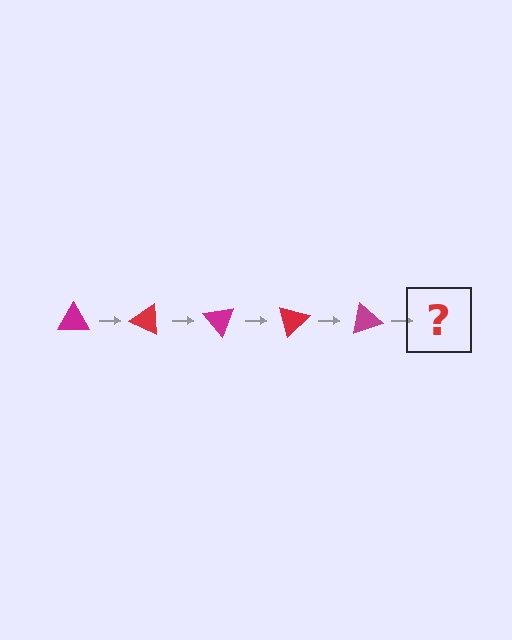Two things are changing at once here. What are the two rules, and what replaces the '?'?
The two rules are that it rotates 25 degrees each step and the color cycles through magenta and red. The '?' should be a red triangle, rotated 125 degrees from the start.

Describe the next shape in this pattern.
It should be a red triangle, rotated 125 degrees from the start.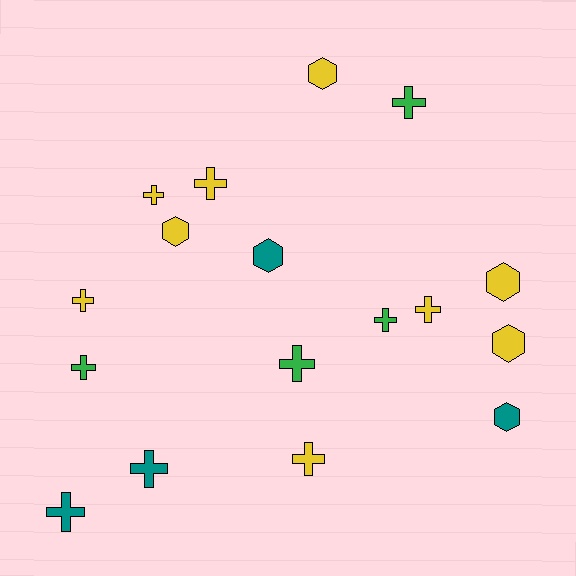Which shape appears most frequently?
Cross, with 11 objects.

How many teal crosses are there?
There are 2 teal crosses.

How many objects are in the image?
There are 17 objects.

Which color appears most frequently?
Yellow, with 9 objects.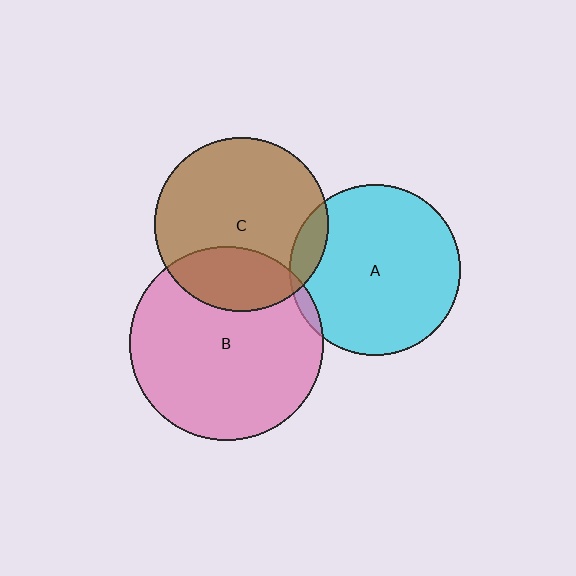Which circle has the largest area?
Circle B (pink).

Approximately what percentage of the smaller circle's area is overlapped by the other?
Approximately 10%.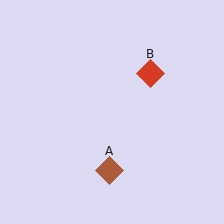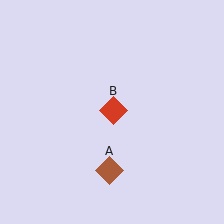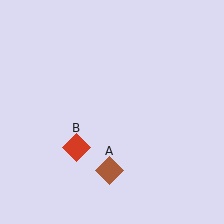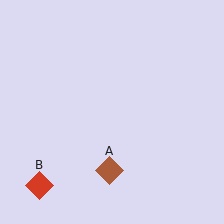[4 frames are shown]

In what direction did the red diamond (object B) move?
The red diamond (object B) moved down and to the left.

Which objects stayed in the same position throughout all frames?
Brown diamond (object A) remained stationary.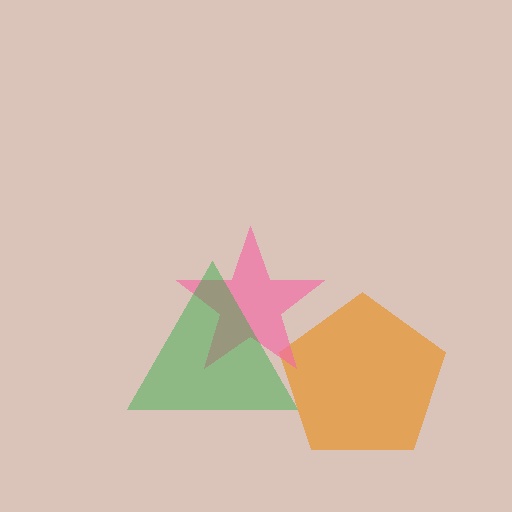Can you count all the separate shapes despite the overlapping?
Yes, there are 3 separate shapes.